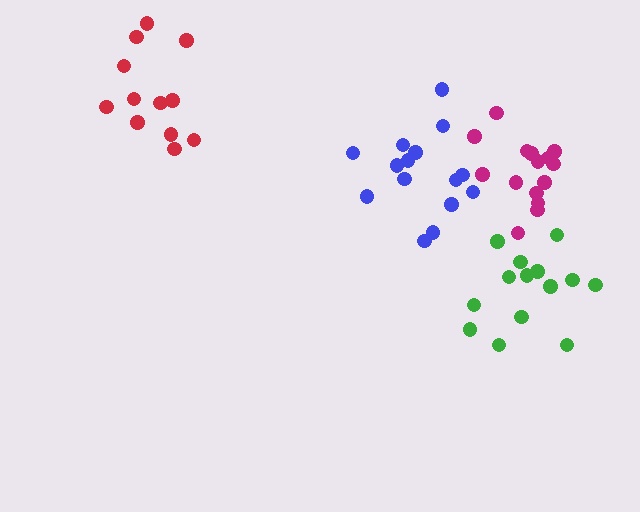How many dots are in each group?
Group 1: 14 dots, Group 2: 15 dots, Group 3: 12 dots, Group 4: 15 dots (56 total).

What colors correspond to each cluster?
The clusters are colored: green, magenta, red, blue.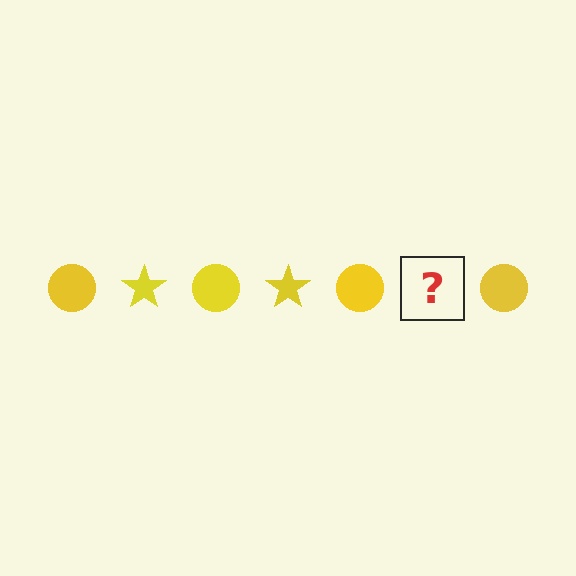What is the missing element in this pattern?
The missing element is a yellow star.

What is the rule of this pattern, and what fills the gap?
The rule is that the pattern cycles through circle, star shapes in yellow. The gap should be filled with a yellow star.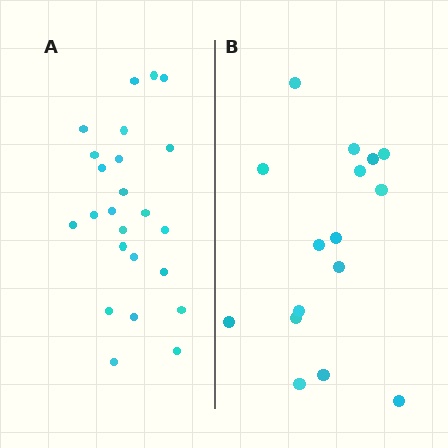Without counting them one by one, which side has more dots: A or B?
Region A (the left region) has more dots.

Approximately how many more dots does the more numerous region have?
Region A has roughly 8 or so more dots than region B.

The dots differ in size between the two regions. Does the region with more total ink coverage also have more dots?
No. Region B has more total ink coverage because its dots are larger, but region A actually contains more individual dots. Total area can be misleading — the number of items is what matters here.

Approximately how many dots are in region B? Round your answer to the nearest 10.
About 20 dots. (The exact count is 16, which rounds to 20.)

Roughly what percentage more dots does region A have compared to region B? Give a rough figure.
About 50% more.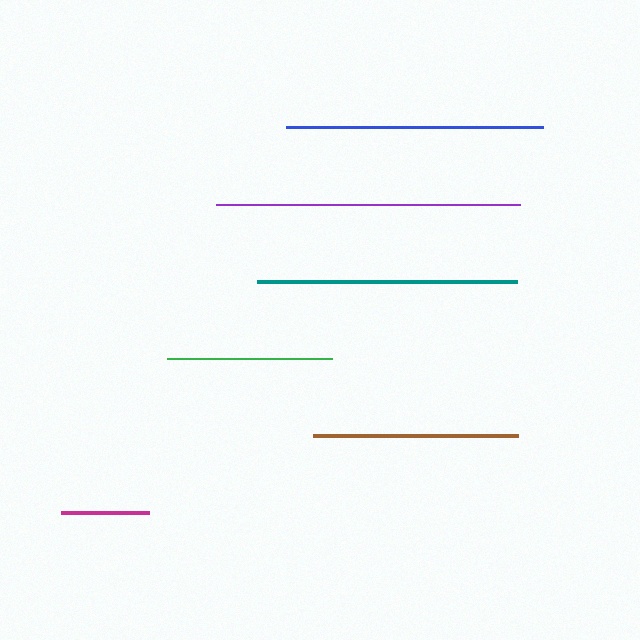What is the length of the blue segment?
The blue segment is approximately 258 pixels long.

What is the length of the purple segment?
The purple segment is approximately 305 pixels long.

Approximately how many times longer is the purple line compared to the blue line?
The purple line is approximately 1.2 times the length of the blue line.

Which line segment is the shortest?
The magenta line is the shortest at approximately 88 pixels.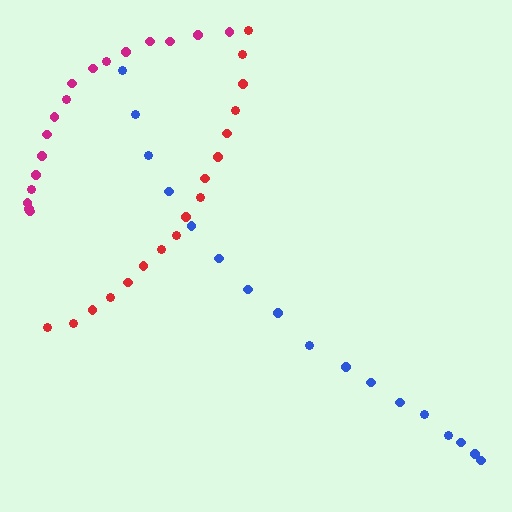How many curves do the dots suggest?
There are 3 distinct paths.